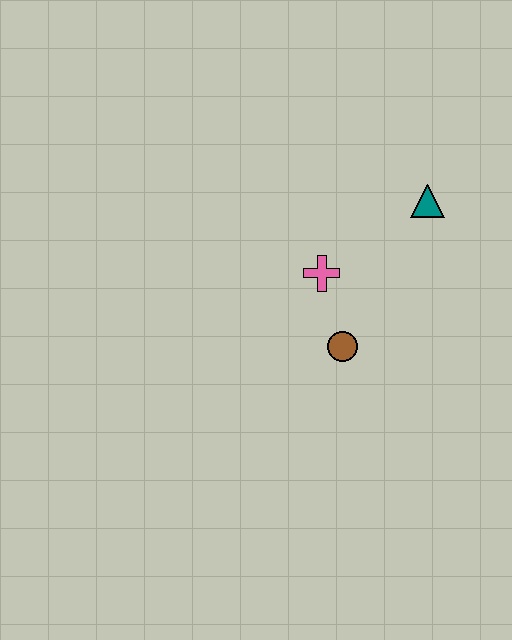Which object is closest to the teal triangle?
The pink cross is closest to the teal triangle.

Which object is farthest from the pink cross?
The teal triangle is farthest from the pink cross.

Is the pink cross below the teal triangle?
Yes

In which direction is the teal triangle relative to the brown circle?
The teal triangle is above the brown circle.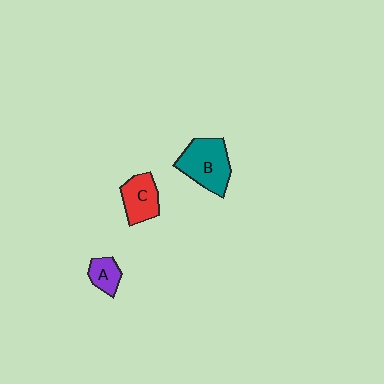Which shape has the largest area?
Shape B (teal).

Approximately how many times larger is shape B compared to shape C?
Approximately 1.4 times.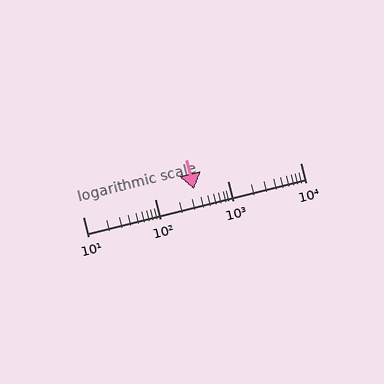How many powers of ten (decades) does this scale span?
The scale spans 3 decades, from 10 to 10000.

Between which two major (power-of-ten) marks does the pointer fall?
The pointer is between 100 and 1000.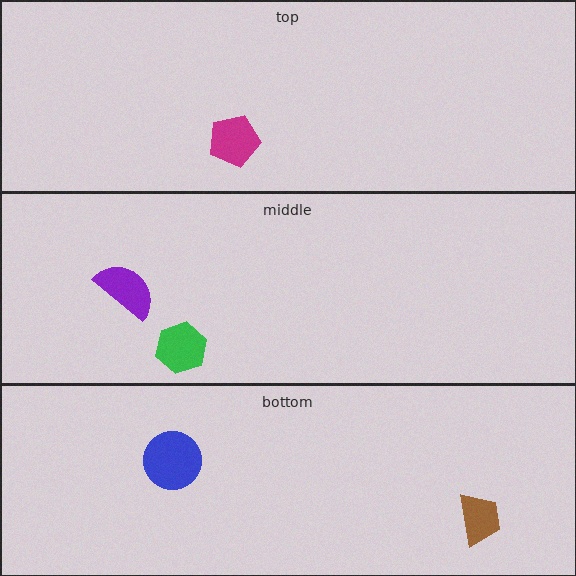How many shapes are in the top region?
1.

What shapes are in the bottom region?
The brown trapezoid, the blue circle.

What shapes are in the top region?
The magenta pentagon.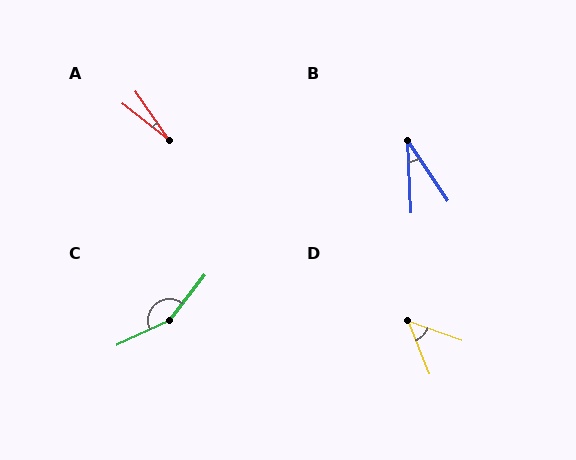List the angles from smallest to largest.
A (17°), B (31°), D (49°), C (153°).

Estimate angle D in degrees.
Approximately 49 degrees.